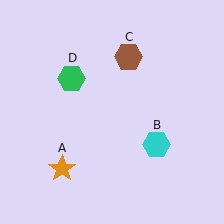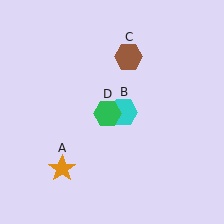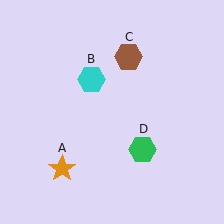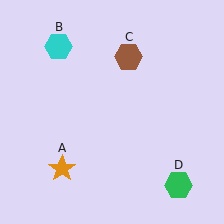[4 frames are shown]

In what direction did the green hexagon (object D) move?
The green hexagon (object D) moved down and to the right.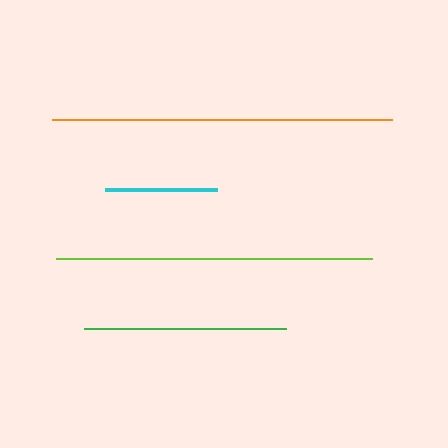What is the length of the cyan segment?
The cyan segment is approximately 111 pixels long.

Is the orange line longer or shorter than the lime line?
The orange line is longer than the lime line.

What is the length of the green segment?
The green segment is approximately 202 pixels long.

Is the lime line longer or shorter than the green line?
The lime line is longer than the green line.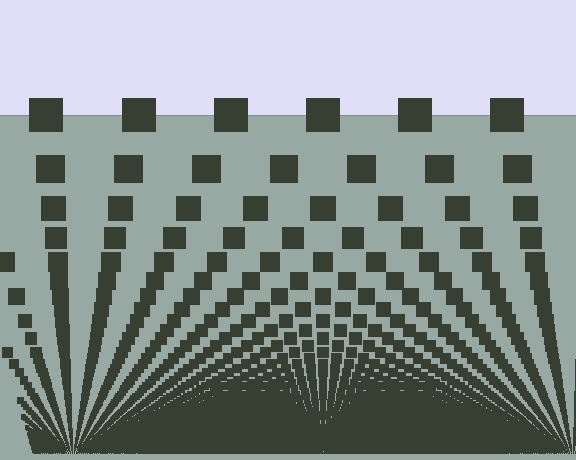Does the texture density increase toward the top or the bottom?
Density increases toward the bottom.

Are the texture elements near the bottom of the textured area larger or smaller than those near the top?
Smaller. The gradient is inverted — elements near the bottom are smaller and denser.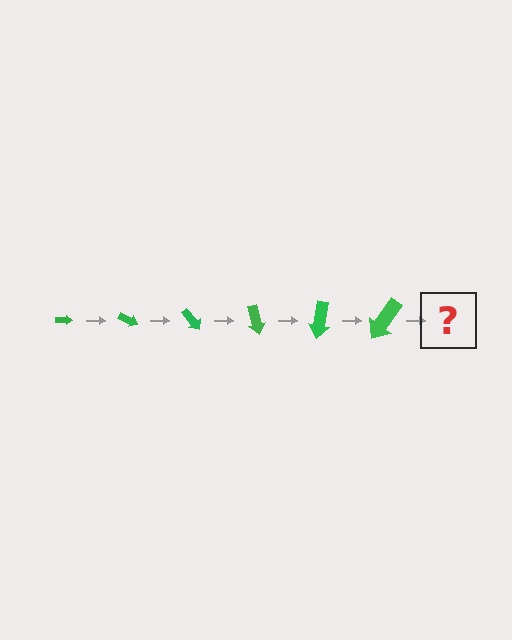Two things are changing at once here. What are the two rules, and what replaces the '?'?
The two rules are that the arrow grows larger each step and it rotates 25 degrees each step. The '?' should be an arrow, larger than the previous one and rotated 150 degrees from the start.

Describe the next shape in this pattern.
It should be an arrow, larger than the previous one and rotated 150 degrees from the start.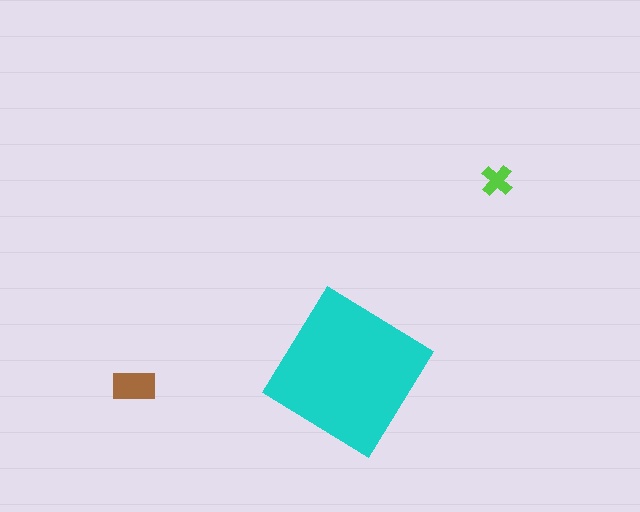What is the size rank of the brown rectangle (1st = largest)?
2nd.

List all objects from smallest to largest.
The lime cross, the brown rectangle, the cyan diamond.